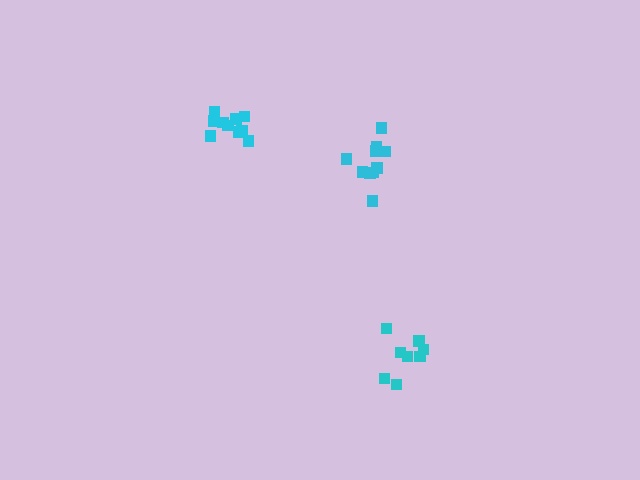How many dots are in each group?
Group 1: 11 dots, Group 2: 8 dots, Group 3: 10 dots (29 total).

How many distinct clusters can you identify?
There are 3 distinct clusters.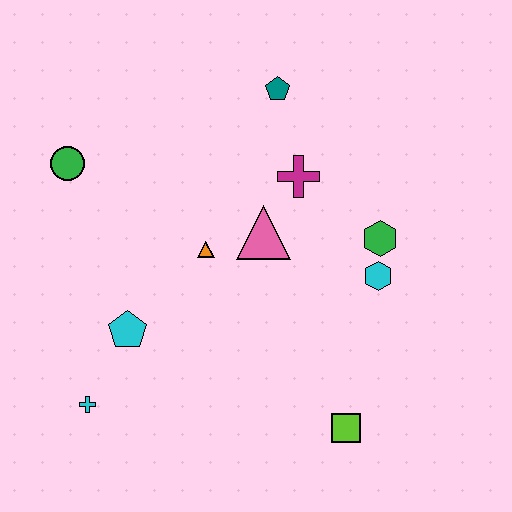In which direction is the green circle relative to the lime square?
The green circle is to the left of the lime square.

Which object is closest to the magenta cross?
The pink triangle is closest to the magenta cross.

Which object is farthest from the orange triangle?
The lime square is farthest from the orange triangle.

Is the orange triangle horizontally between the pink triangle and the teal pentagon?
No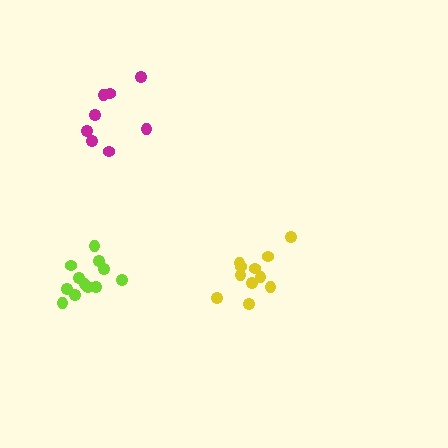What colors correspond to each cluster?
The clusters are colored: yellow, magenta, lime.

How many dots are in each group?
Group 1: 11 dots, Group 2: 8 dots, Group 3: 12 dots (31 total).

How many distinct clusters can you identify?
There are 3 distinct clusters.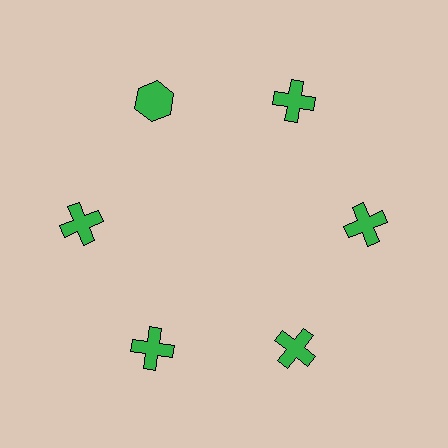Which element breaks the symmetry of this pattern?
The green hexagon at roughly the 11 o'clock position breaks the symmetry. All other shapes are green crosses.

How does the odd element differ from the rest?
It has a different shape: hexagon instead of cross.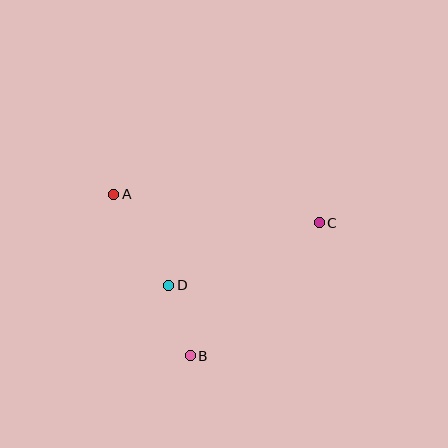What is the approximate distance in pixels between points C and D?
The distance between C and D is approximately 163 pixels.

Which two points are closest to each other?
Points B and D are closest to each other.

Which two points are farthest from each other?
Points A and C are farthest from each other.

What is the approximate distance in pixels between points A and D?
The distance between A and D is approximately 107 pixels.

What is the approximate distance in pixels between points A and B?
The distance between A and B is approximately 179 pixels.